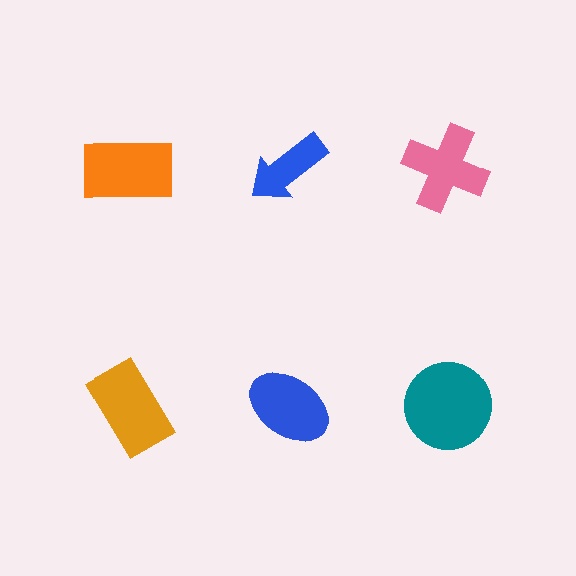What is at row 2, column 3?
A teal circle.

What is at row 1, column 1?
An orange rectangle.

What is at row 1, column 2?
A blue arrow.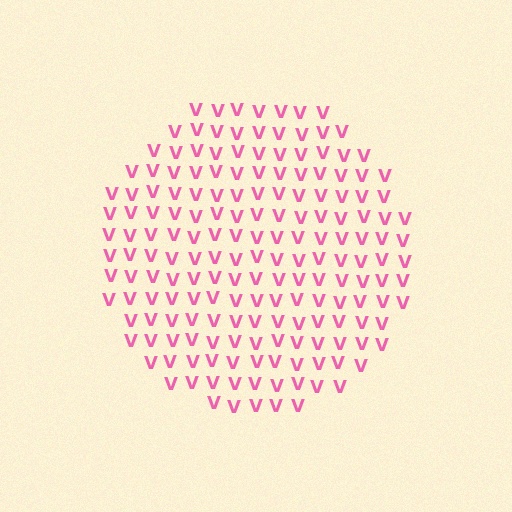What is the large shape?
The large shape is a circle.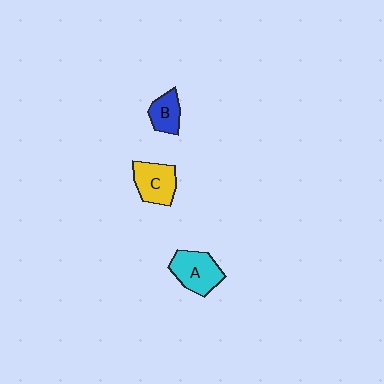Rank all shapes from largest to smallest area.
From largest to smallest: A (cyan), C (yellow), B (blue).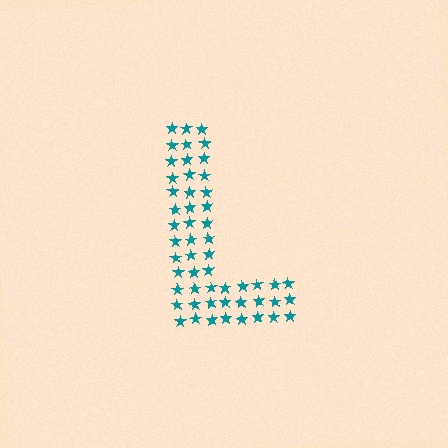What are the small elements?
The small elements are stars.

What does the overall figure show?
The overall figure shows the letter L.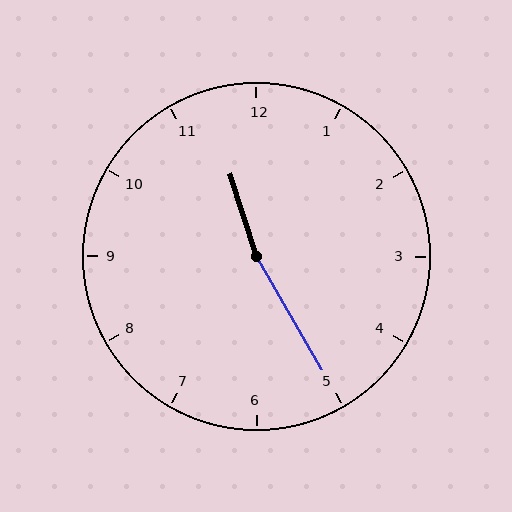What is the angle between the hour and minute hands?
Approximately 168 degrees.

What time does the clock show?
11:25.